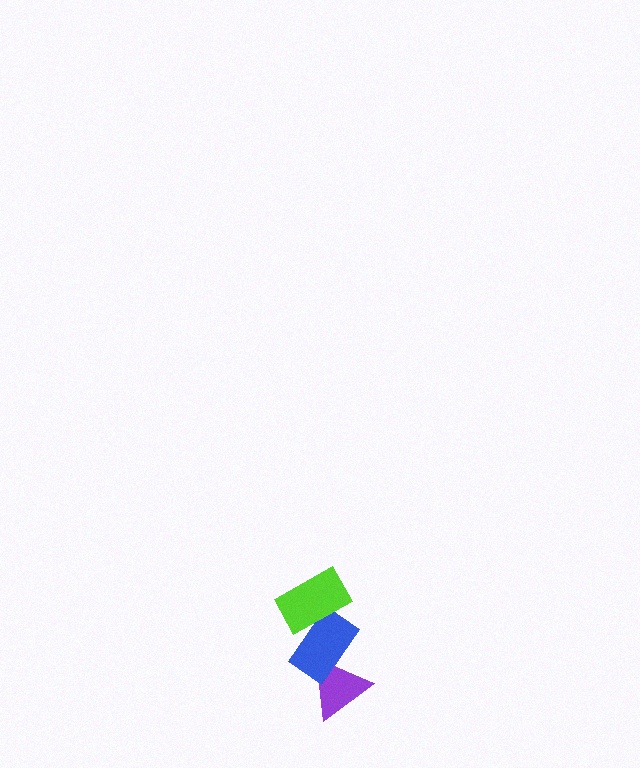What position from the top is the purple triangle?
The purple triangle is 3rd from the top.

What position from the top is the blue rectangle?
The blue rectangle is 2nd from the top.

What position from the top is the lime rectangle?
The lime rectangle is 1st from the top.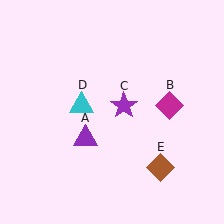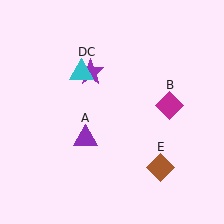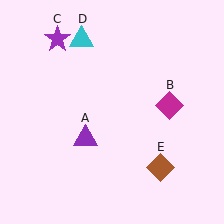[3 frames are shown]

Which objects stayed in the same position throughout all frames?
Purple triangle (object A) and magenta diamond (object B) and brown diamond (object E) remained stationary.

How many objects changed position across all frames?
2 objects changed position: purple star (object C), cyan triangle (object D).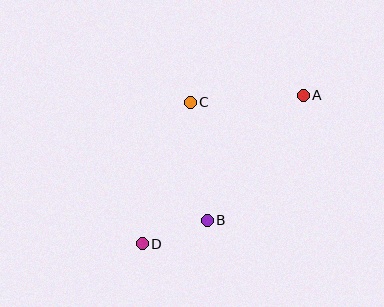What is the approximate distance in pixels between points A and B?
The distance between A and B is approximately 158 pixels.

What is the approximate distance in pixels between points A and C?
The distance between A and C is approximately 113 pixels.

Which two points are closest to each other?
Points B and D are closest to each other.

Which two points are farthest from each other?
Points A and D are farthest from each other.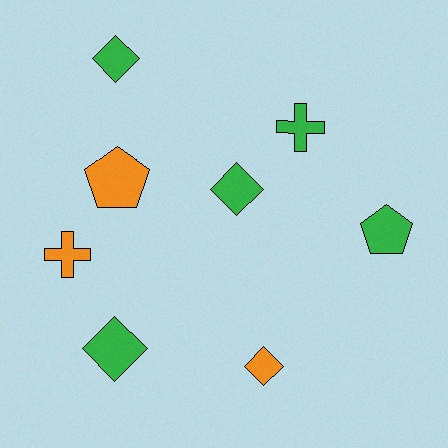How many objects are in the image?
There are 8 objects.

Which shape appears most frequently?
Diamond, with 4 objects.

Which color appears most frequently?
Green, with 5 objects.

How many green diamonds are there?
There are 3 green diamonds.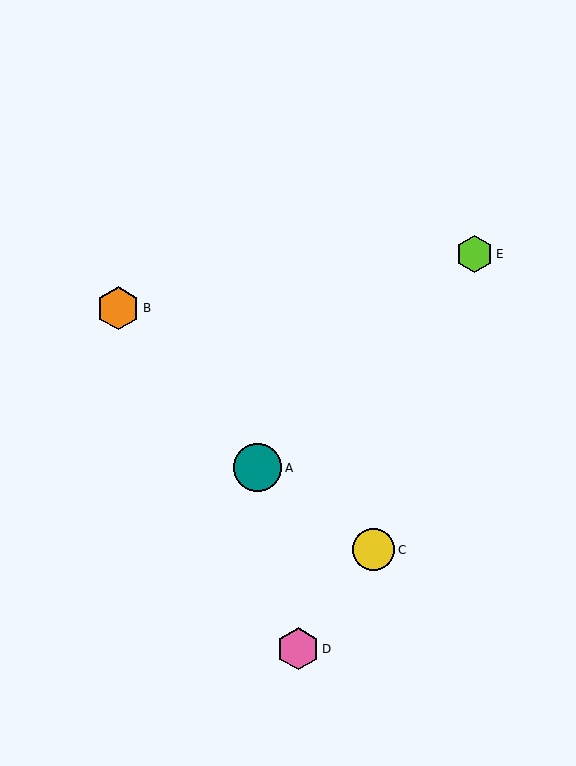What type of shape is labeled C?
Shape C is a yellow circle.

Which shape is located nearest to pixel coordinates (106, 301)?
The orange hexagon (labeled B) at (118, 308) is nearest to that location.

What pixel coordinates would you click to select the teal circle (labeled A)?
Click at (258, 468) to select the teal circle A.